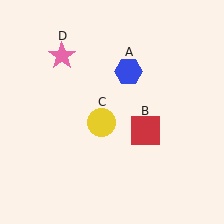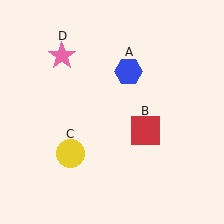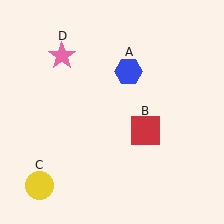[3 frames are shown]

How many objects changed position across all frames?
1 object changed position: yellow circle (object C).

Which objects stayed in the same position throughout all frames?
Blue hexagon (object A) and red square (object B) and pink star (object D) remained stationary.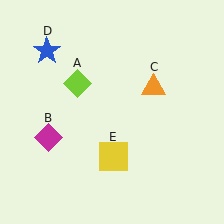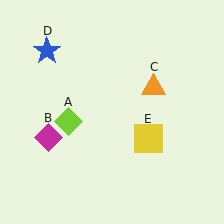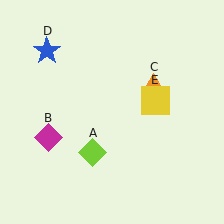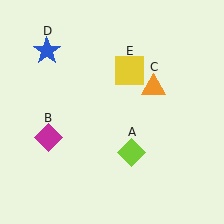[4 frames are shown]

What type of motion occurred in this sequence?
The lime diamond (object A), yellow square (object E) rotated counterclockwise around the center of the scene.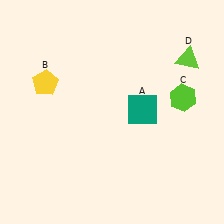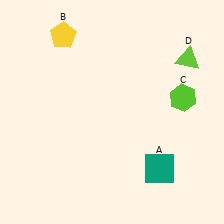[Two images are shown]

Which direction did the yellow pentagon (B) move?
The yellow pentagon (B) moved up.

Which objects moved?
The objects that moved are: the teal square (A), the yellow pentagon (B).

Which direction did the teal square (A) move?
The teal square (A) moved down.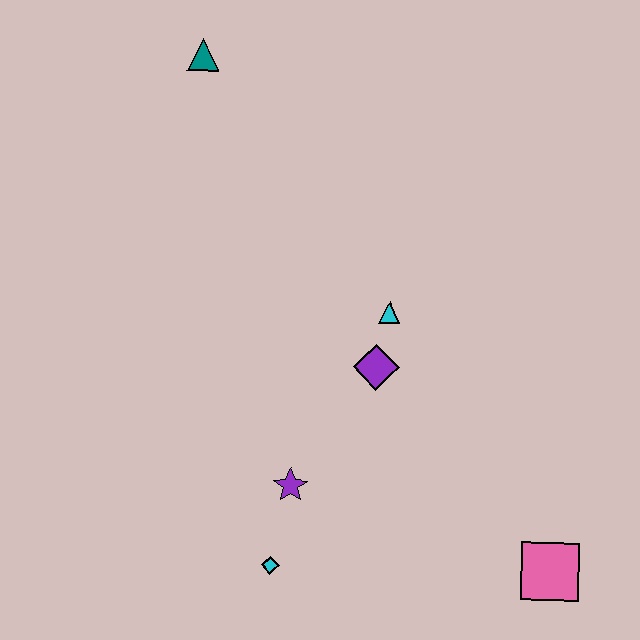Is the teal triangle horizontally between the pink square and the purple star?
No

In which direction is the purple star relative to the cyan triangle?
The purple star is below the cyan triangle.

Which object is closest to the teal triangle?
The cyan triangle is closest to the teal triangle.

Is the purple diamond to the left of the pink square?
Yes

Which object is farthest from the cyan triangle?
The teal triangle is farthest from the cyan triangle.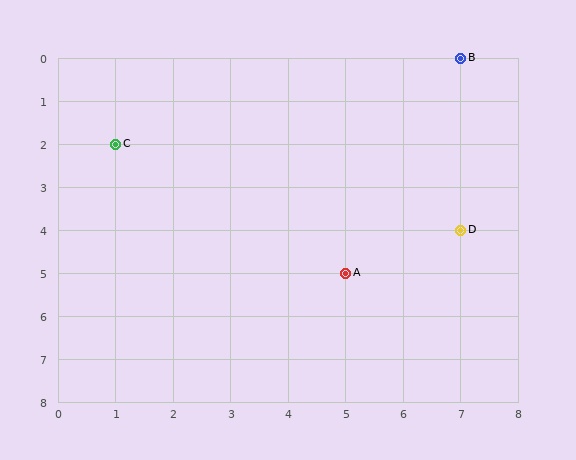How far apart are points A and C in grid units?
Points A and C are 4 columns and 3 rows apart (about 5.0 grid units diagonally).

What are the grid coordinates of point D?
Point D is at grid coordinates (7, 4).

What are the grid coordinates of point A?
Point A is at grid coordinates (5, 5).